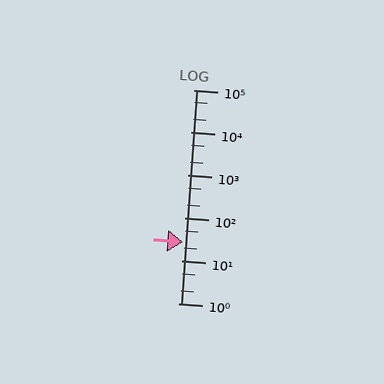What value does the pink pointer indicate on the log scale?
The pointer indicates approximately 28.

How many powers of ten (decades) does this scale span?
The scale spans 5 decades, from 1 to 100000.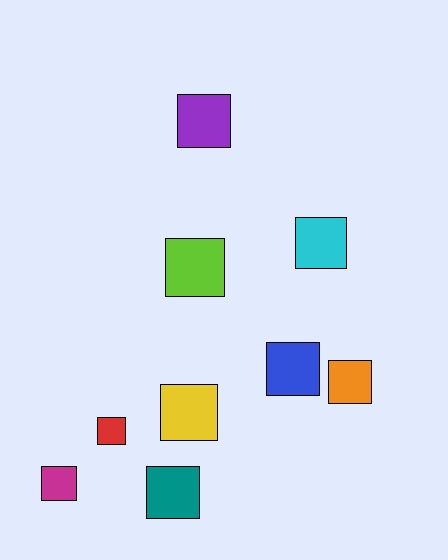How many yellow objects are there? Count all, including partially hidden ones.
There is 1 yellow object.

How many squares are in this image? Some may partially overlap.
There are 9 squares.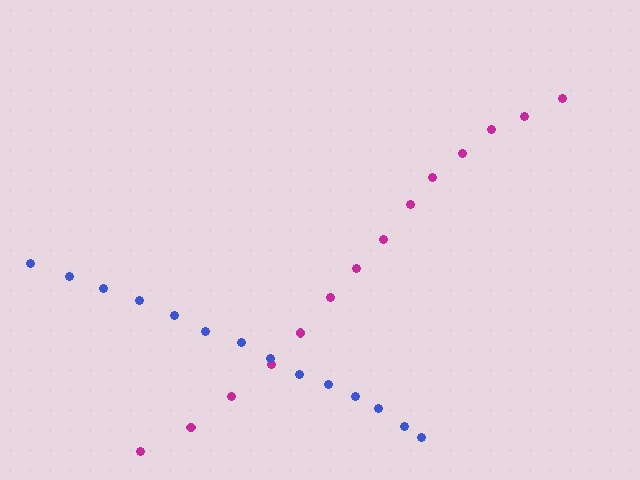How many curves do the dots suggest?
There are 2 distinct paths.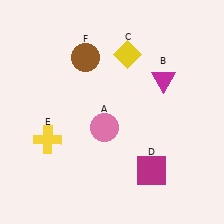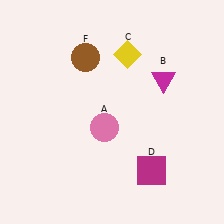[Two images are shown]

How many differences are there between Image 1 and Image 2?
There is 1 difference between the two images.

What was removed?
The yellow cross (E) was removed in Image 2.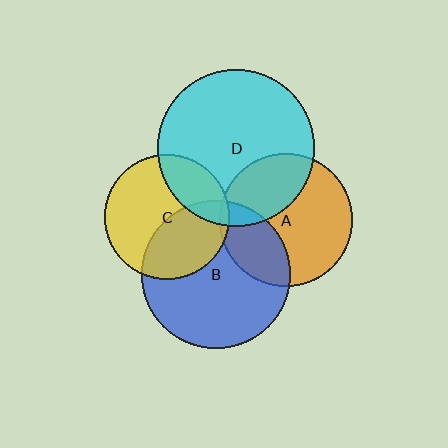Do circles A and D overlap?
Yes.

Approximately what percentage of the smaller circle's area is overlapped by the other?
Approximately 35%.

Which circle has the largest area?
Circle D (cyan).